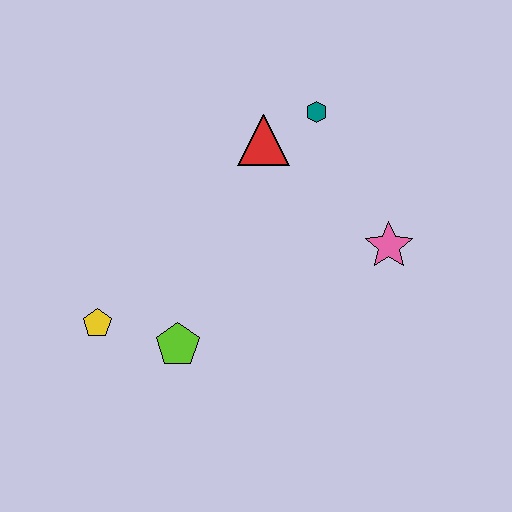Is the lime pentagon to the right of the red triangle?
No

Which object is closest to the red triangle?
The teal hexagon is closest to the red triangle.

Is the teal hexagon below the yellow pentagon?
No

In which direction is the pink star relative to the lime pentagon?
The pink star is to the right of the lime pentagon.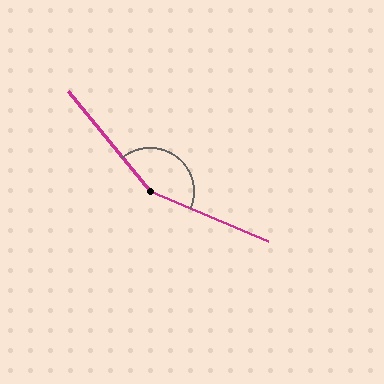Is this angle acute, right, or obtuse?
It is obtuse.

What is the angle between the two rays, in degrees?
Approximately 152 degrees.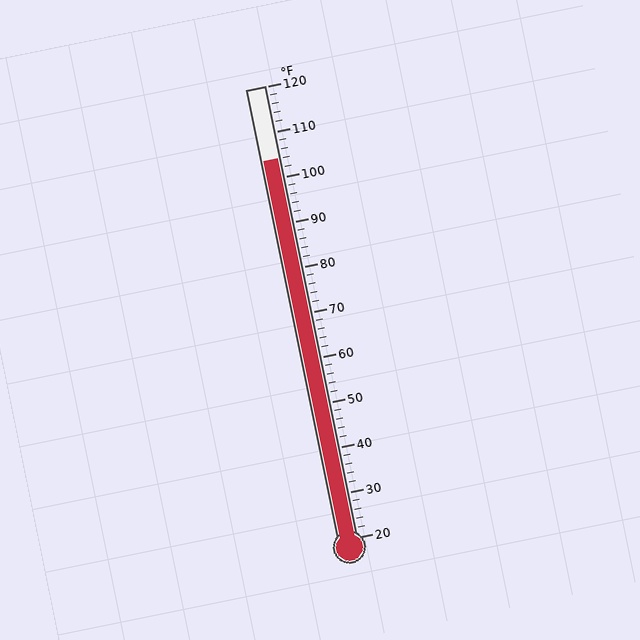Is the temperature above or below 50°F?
The temperature is above 50°F.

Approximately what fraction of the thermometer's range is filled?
The thermometer is filled to approximately 85% of its range.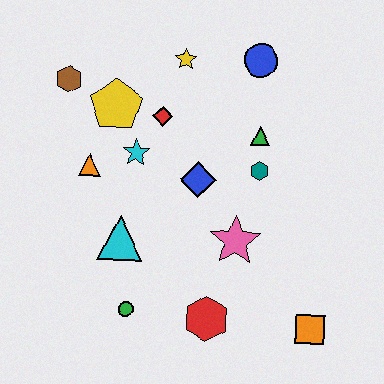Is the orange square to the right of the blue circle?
Yes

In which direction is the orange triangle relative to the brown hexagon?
The orange triangle is below the brown hexagon.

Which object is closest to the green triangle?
The teal hexagon is closest to the green triangle.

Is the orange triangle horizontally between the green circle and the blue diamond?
No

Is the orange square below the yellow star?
Yes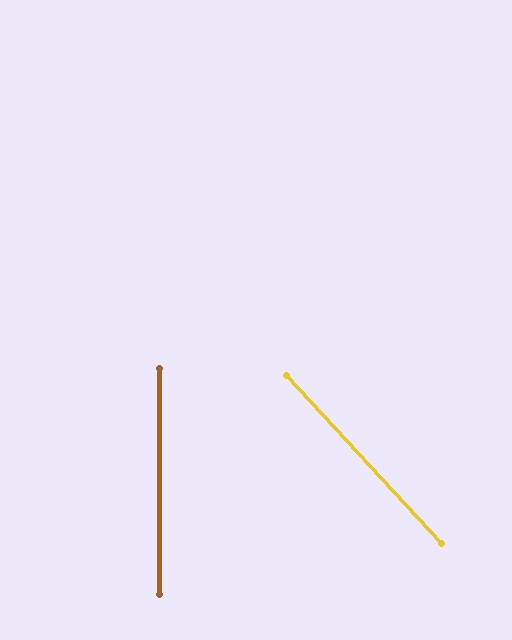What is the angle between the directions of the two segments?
Approximately 43 degrees.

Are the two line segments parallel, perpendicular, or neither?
Neither parallel nor perpendicular — they differ by about 43°.